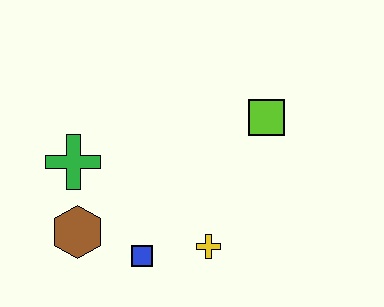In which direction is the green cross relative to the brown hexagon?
The green cross is above the brown hexagon.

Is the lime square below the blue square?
No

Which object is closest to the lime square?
The yellow cross is closest to the lime square.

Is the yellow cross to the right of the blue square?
Yes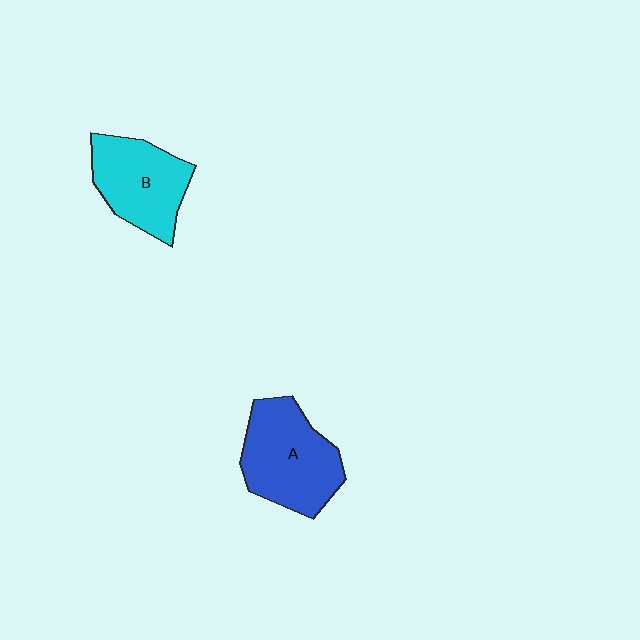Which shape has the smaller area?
Shape B (cyan).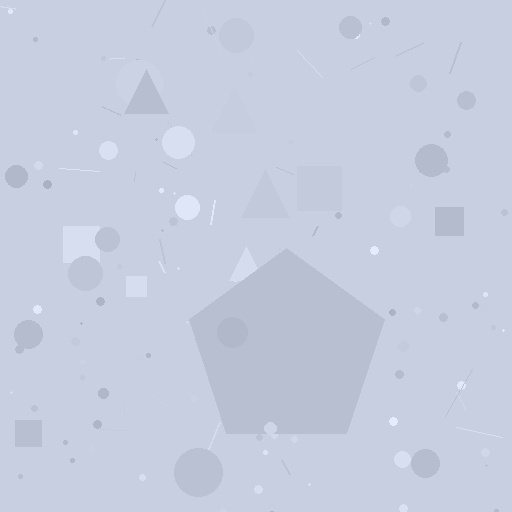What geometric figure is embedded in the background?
A pentagon is embedded in the background.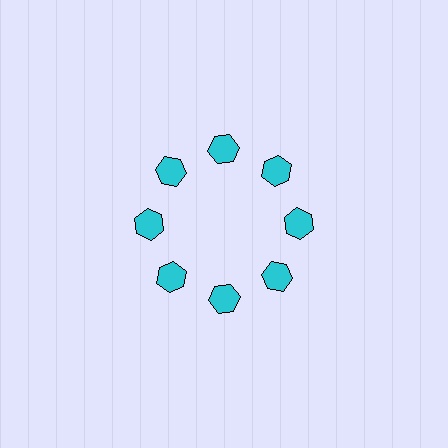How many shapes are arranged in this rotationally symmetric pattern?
There are 8 shapes, arranged in 8 groups of 1.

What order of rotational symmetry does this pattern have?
This pattern has 8-fold rotational symmetry.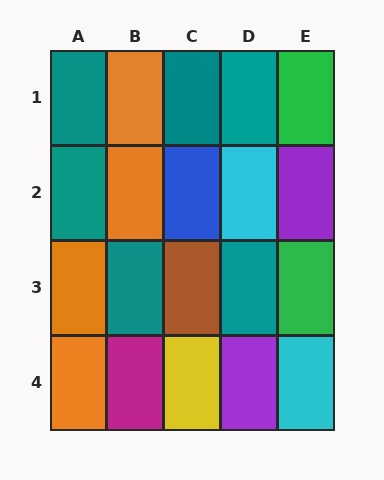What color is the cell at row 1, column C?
Teal.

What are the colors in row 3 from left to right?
Orange, teal, brown, teal, green.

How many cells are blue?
1 cell is blue.